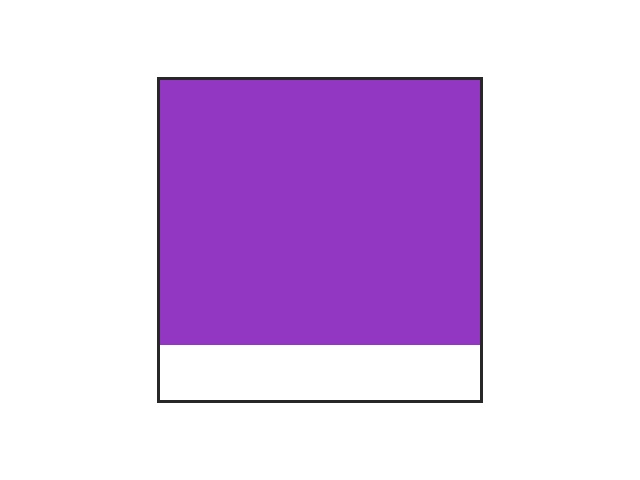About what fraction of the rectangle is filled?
About five sixths (5/6).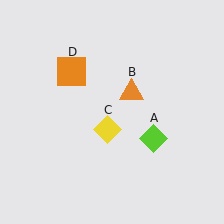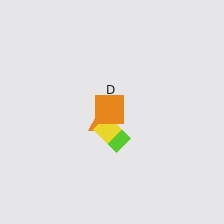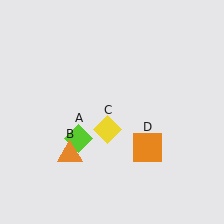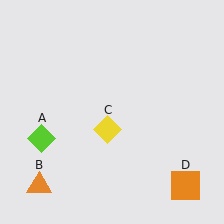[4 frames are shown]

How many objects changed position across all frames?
3 objects changed position: lime diamond (object A), orange triangle (object B), orange square (object D).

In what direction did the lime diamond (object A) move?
The lime diamond (object A) moved left.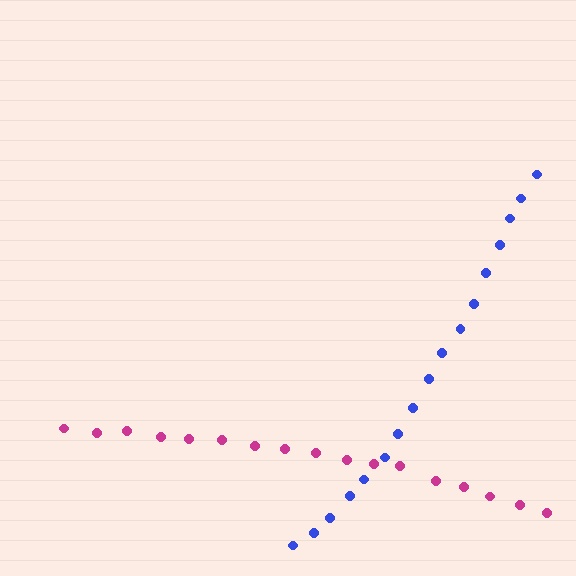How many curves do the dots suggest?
There are 2 distinct paths.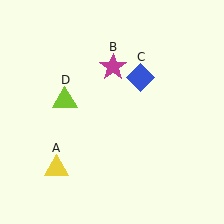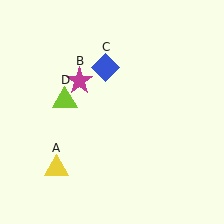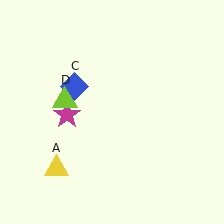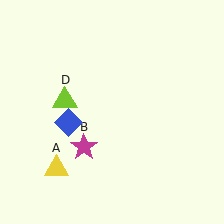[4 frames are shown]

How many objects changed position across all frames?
2 objects changed position: magenta star (object B), blue diamond (object C).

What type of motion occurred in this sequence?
The magenta star (object B), blue diamond (object C) rotated counterclockwise around the center of the scene.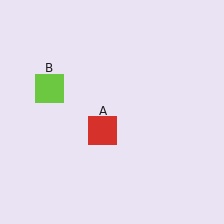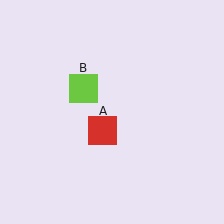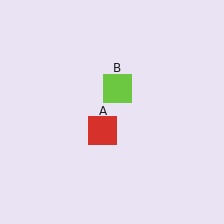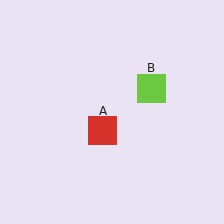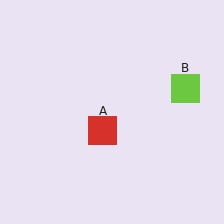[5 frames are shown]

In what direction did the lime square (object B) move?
The lime square (object B) moved right.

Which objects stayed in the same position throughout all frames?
Red square (object A) remained stationary.